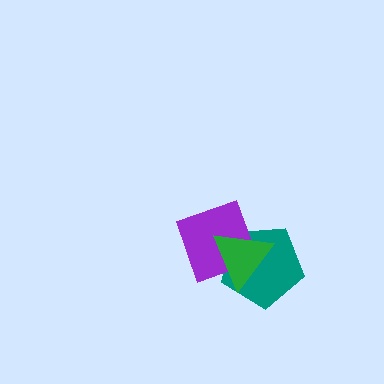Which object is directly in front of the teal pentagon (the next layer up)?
The purple diamond is directly in front of the teal pentagon.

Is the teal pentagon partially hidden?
Yes, it is partially covered by another shape.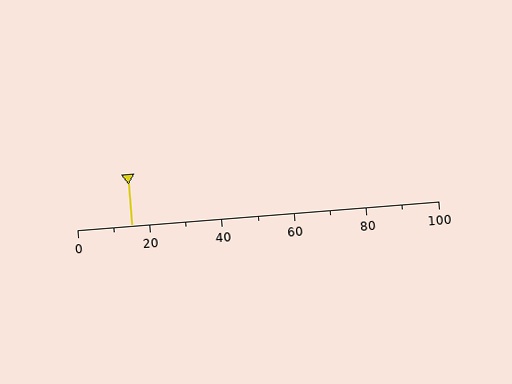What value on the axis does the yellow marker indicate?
The marker indicates approximately 15.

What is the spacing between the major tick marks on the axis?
The major ticks are spaced 20 apart.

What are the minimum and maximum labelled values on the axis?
The axis runs from 0 to 100.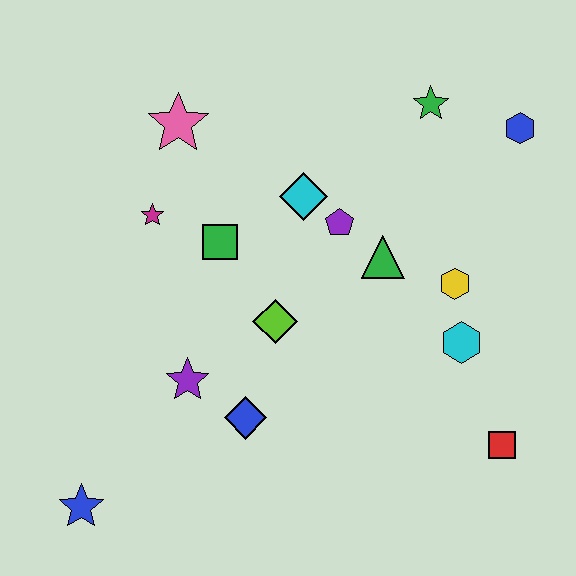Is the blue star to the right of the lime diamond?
No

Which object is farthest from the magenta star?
The red square is farthest from the magenta star.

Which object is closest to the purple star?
The blue diamond is closest to the purple star.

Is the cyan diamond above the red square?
Yes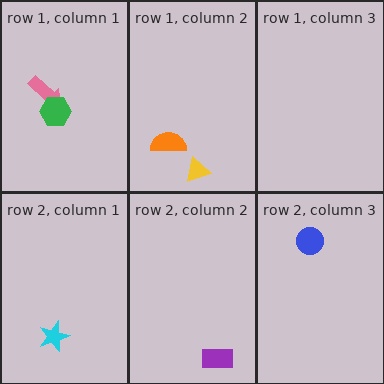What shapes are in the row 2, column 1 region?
The cyan star.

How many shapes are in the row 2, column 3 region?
1.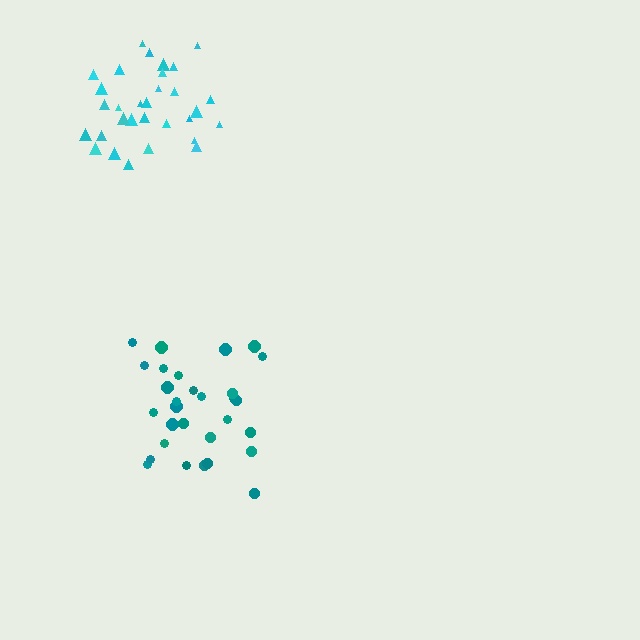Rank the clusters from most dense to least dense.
teal, cyan.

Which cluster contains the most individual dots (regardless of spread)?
Cyan (31).